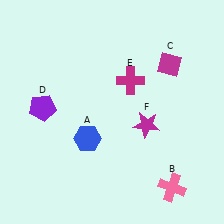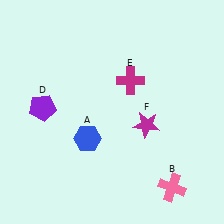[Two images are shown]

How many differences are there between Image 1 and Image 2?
There is 1 difference between the two images.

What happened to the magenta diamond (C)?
The magenta diamond (C) was removed in Image 2. It was in the top-right area of Image 1.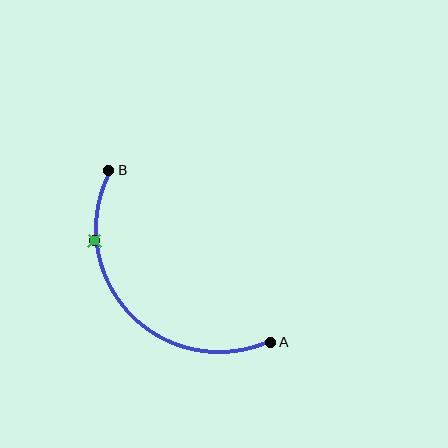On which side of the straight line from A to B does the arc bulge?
The arc bulges below and to the left of the straight line connecting A and B.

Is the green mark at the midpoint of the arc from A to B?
No. The green mark lies on the arc but is closer to endpoint B. The arc midpoint would be at the point on the curve equidistant along the arc from both A and B.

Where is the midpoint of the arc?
The arc midpoint is the point on the curve farthest from the straight line joining A and B. It sits below and to the left of that line.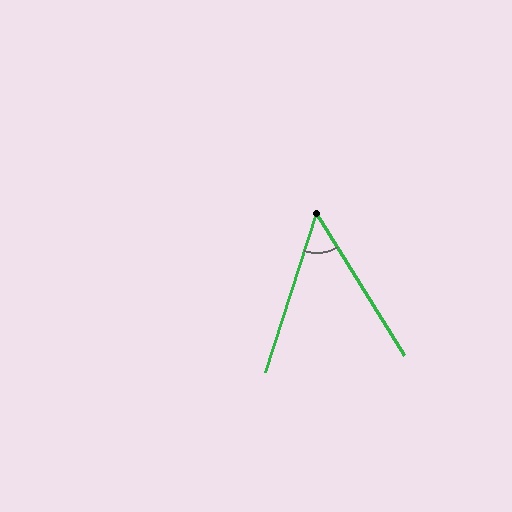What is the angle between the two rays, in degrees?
Approximately 50 degrees.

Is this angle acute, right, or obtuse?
It is acute.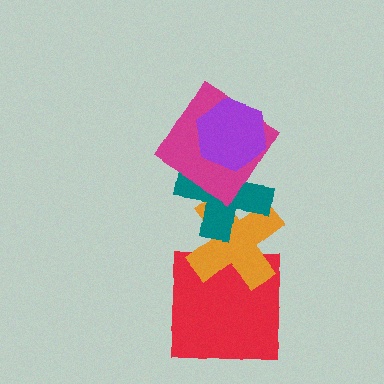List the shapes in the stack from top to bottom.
From top to bottom: the purple hexagon, the magenta diamond, the teal cross, the orange cross, the red square.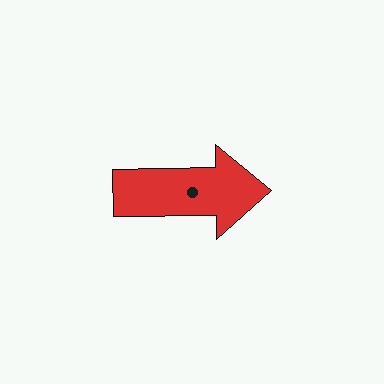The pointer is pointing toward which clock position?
Roughly 3 o'clock.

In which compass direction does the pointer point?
East.